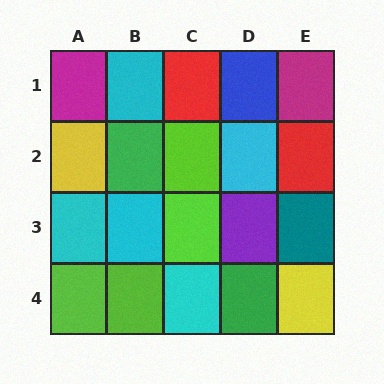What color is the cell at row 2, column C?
Lime.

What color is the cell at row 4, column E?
Yellow.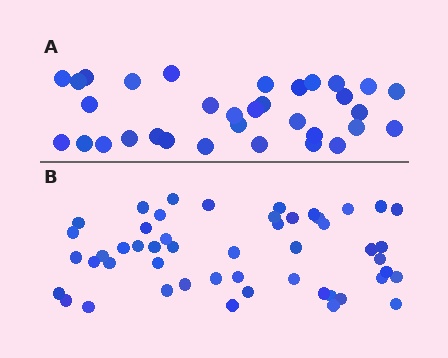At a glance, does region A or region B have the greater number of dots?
Region B (the bottom region) has more dots.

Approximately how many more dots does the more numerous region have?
Region B has approximately 15 more dots than region A.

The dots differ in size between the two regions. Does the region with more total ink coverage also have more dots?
No. Region A has more total ink coverage because its dots are larger, but region B actually contains more individual dots. Total area can be misleading — the number of items is what matters here.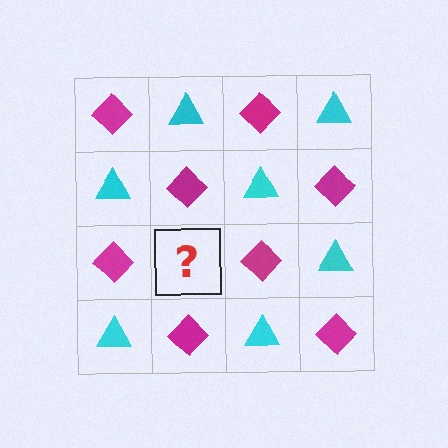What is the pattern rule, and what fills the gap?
The rule is that it alternates magenta diamond and cyan triangle in a checkerboard pattern. The gap should be filled with a cyan triangle.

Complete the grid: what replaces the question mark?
The question mark should be replaced with a cyan triangle.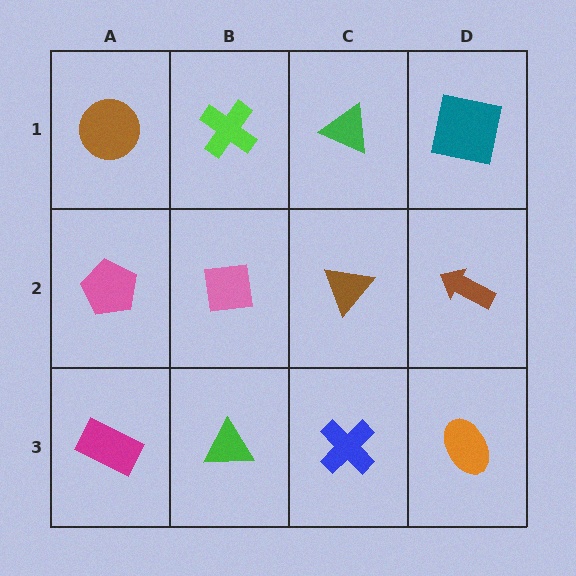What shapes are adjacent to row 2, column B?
A lime cross (row 1, column B), a green triangle (row 3, column B), a pink pentagon (row 2, column A), a brown triangle (row 2, column C).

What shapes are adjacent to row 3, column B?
A pink square (row 2, column B), a magenta rectangle (row 3, column A), a blue cross (row 3, column C).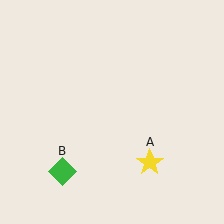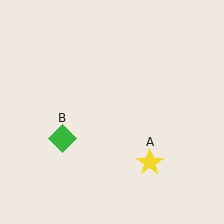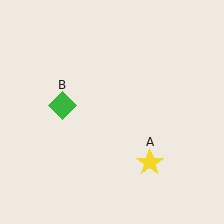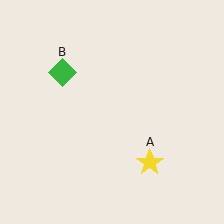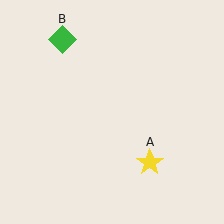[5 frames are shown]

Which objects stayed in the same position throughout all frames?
Yellow star (object A) remained stationary.